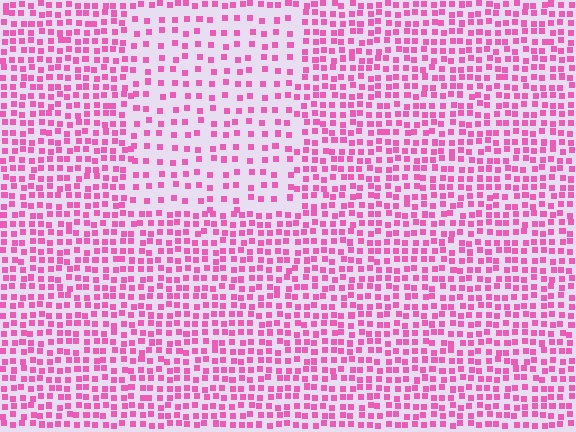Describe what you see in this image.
The image contains small pink elements arranged at two different densities. A rectangle-shaped region is visible where the elements are less densely packed than the surrounding area.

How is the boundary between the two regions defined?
The boundary is defined by a change in element density (approximately 2.0x ratio). All elements are the same color, size, and shape.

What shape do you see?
I see a rectangle.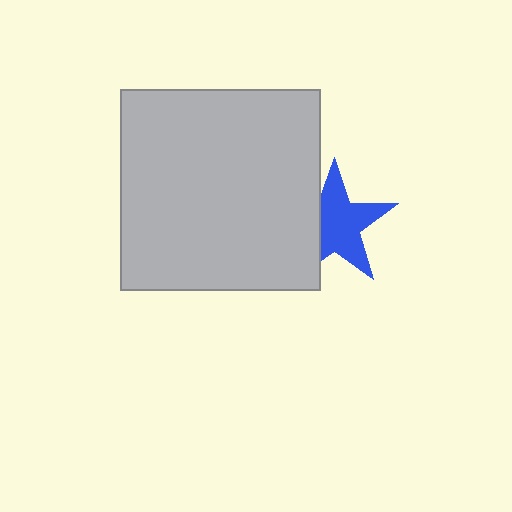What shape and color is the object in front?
The object in front is a light gray square.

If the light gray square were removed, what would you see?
You would see the complete blue star.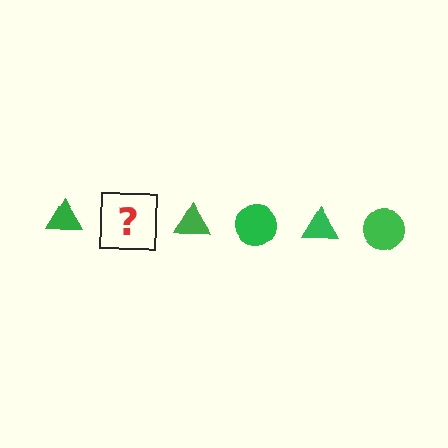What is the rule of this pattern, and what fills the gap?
The rule is that the pattern cycles through triangle, circle shapes in green. The gap should be filled with a green circle.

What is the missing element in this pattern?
The missing element is a green circle.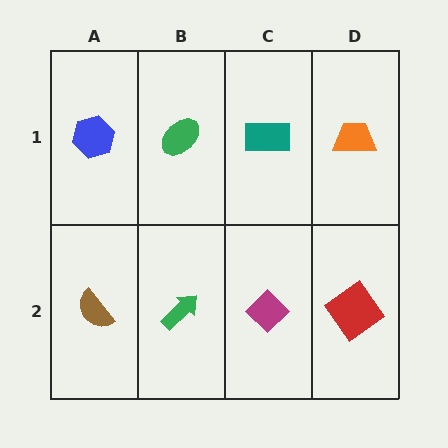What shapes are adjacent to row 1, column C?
A magenta diamond (row 2, column C), a green ellipse (row 1, column B), an orange trapezoid (row 1, column D).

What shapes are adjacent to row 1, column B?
A green arrow (row 2, column B), a blue hexagon (row 1, column A), a teal rectangle (row 1, column C).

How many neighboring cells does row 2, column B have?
3.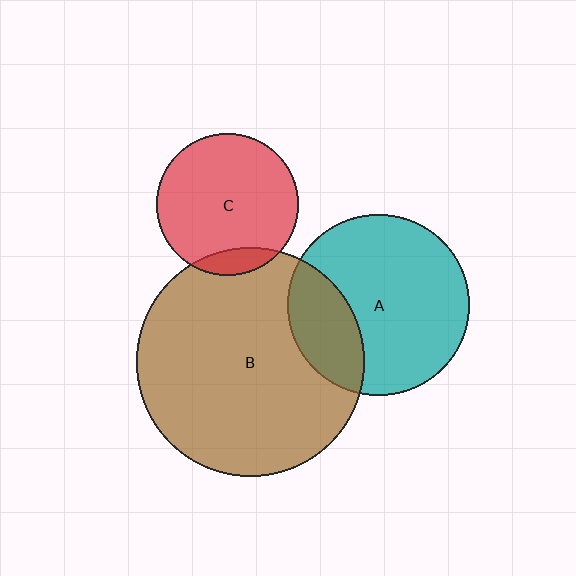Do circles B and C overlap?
Yes.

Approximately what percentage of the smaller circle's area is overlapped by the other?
Approximately 10%.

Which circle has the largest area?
Circle B (brown).